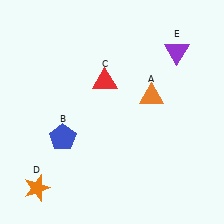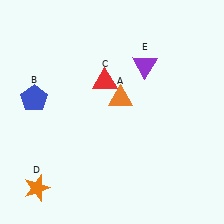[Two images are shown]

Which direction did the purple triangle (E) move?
The purple triangle (E) moved left.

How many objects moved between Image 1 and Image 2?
3 objects moved between the two images.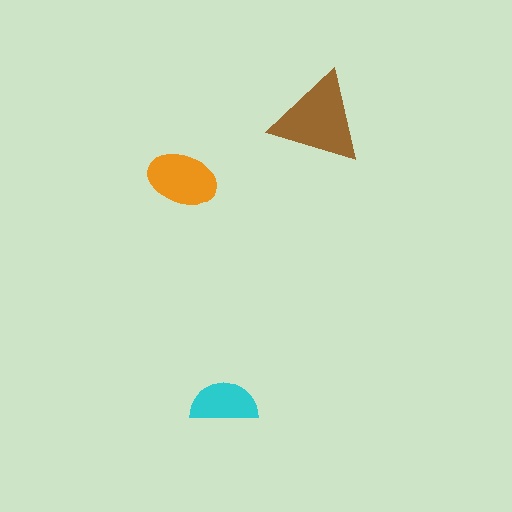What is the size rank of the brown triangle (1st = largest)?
1st.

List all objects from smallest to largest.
The cyan semicircle, the orange ellipse, the brown triangle.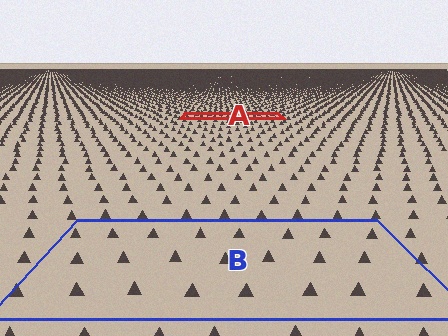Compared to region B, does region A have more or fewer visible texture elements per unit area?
Region A has more texture elements per unit area — they are packed more densely because it is farther away.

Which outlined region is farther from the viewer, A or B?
Region A is farther from the viewer — the texture elements inside it appear smaller and more densely packed.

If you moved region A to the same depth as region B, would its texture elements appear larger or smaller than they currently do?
They would appear larger. At a closer depth, the same texture elements are projected at a bigger on-screen size.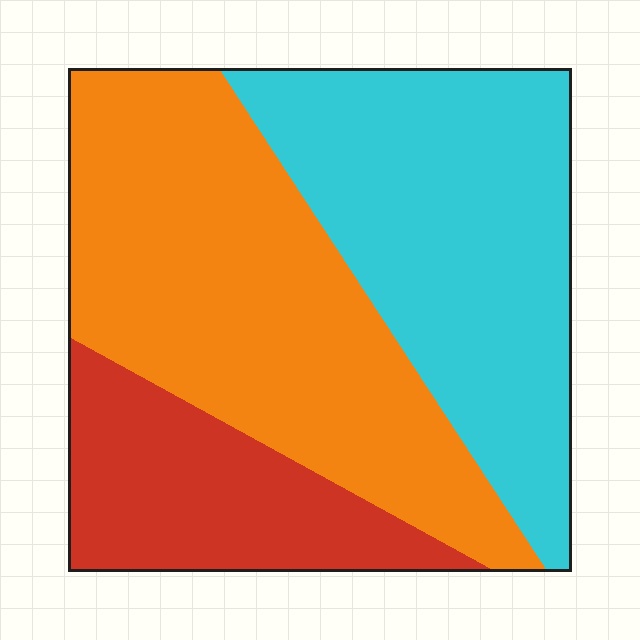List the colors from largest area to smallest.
From largest to smallest: orange, cyan, red.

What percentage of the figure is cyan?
Cyan takes up about three eighths (3/8) of the figure.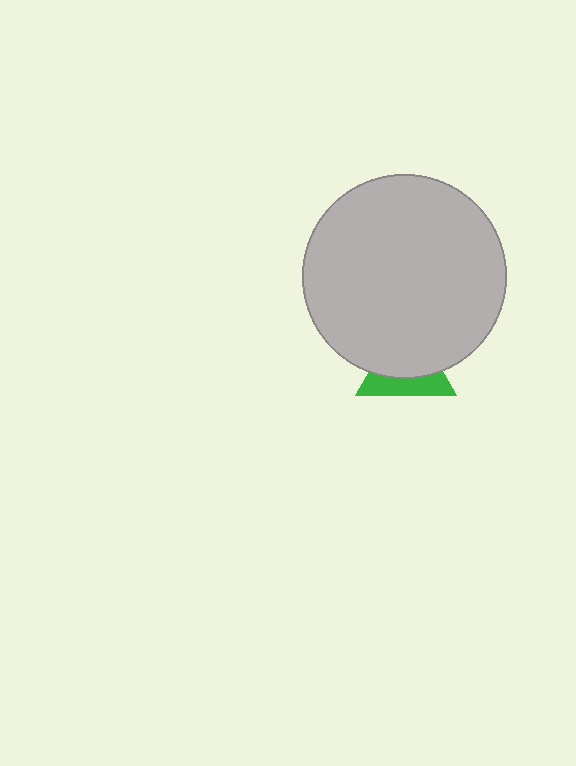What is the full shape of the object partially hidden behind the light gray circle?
The partially hidden object is a green triangle.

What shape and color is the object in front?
The object in front is a light gray circle.